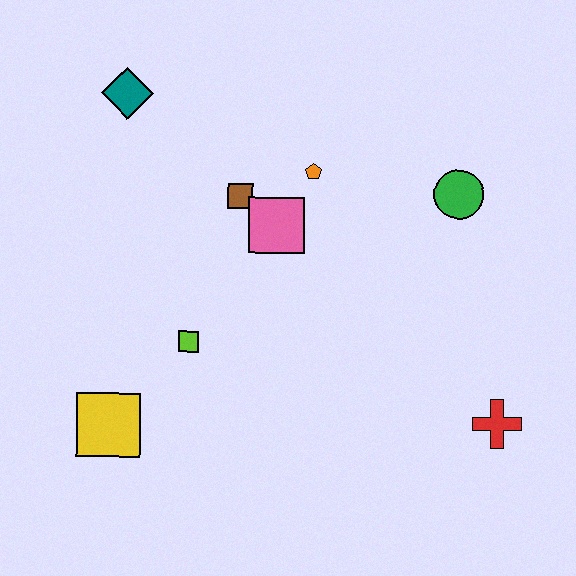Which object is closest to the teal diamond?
The brown square is closest to the teal diamond.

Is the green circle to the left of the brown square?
No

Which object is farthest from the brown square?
The red cross is farthest from the brown square.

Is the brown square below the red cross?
No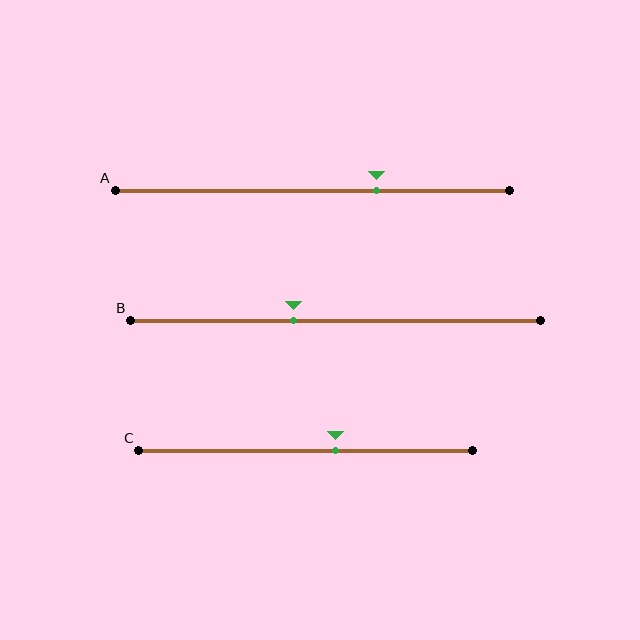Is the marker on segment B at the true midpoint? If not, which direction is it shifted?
No, the marker on segment B is shifted to the left by about 10% of the segment length.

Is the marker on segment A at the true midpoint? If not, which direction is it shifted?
No, the marker on segment A is shifted to the right by about 16% of the segment length.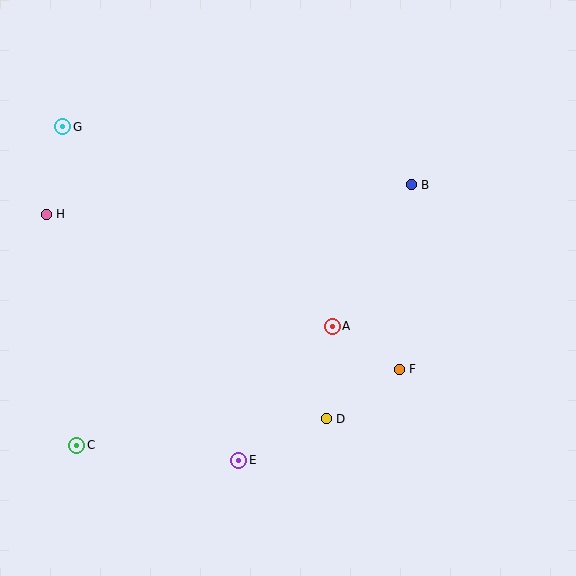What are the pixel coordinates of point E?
Point E is at (239, 460).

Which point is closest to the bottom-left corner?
Point C is closest to the bottom-left corner.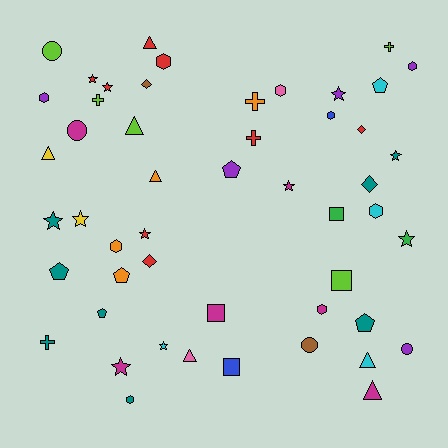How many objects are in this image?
There are 50 objects.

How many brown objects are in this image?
There are 2 brown objects.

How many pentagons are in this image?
There are 6 pentagons.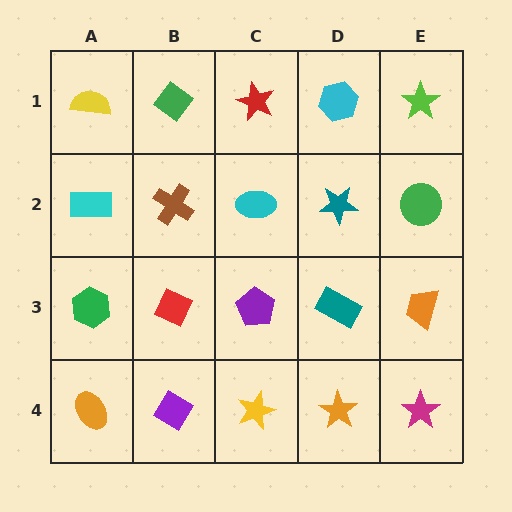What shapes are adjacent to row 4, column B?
A red diamond (row 3, column B), an orange ellipse (row 4, column A), a yellow star (row 4, column C).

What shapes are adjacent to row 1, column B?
A brown cross (row 2, column B), a yellow semicircle (row 1, column A), a red star (row 1, column C).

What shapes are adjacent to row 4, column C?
A purple pentagon (row 3, column C), a purple diamond (row 4, column B), an orange star (row 4, column D).